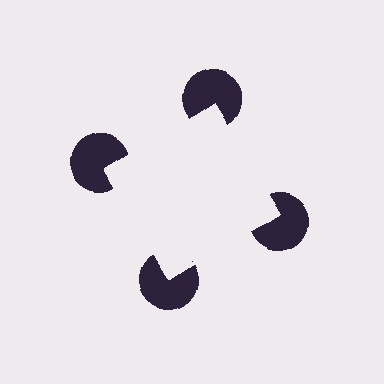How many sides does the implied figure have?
4 sides.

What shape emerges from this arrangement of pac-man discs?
An illusory square — its edges are inferred from the aligned wedge cuts in the pac-man discs, not physically drawn.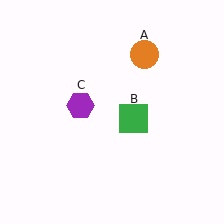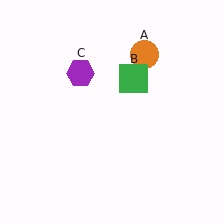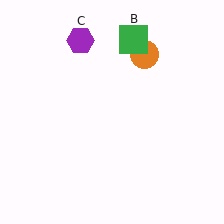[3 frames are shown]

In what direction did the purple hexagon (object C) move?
The purple hexagon (object C) moved up.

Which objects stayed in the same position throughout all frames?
Orange circle (object A) remained stationary.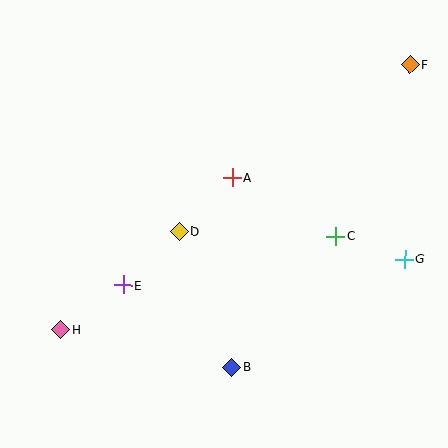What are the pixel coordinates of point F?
Point F is at (410, 65).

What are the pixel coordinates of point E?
Point E is at (123, 285).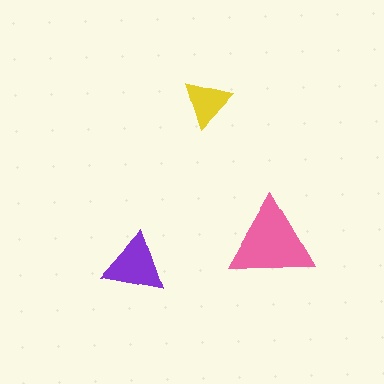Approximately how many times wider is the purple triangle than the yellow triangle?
About 1.5 times wider.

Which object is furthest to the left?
The purple triangle is leftmost.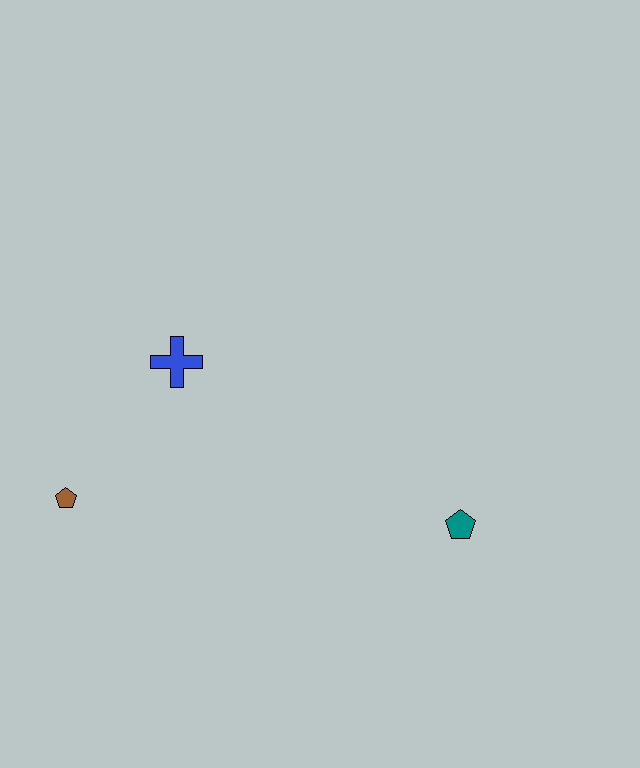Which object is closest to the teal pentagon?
The blue cross is closest to the teal pentagon.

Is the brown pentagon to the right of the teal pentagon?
No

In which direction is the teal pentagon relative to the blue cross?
The teal pentagon is to the right of the blue cross.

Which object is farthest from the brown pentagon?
The teal pentagon is farthest from the brown pentagon.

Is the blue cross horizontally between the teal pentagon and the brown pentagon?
Yes